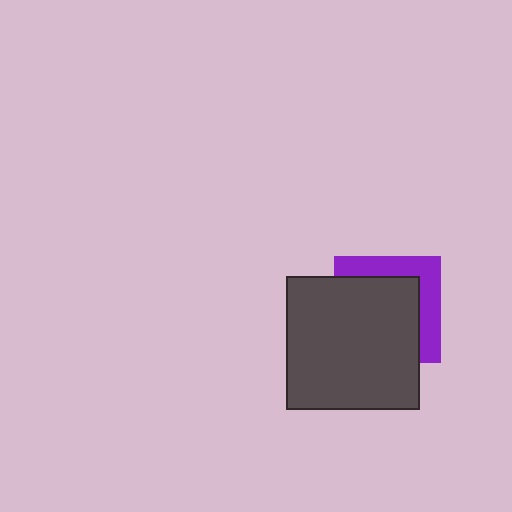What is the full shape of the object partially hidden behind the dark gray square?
The partially hidden object is a purple square.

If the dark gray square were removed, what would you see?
You would see the complete purple square.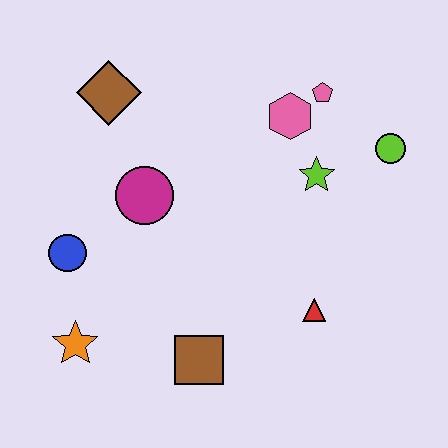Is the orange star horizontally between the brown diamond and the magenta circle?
No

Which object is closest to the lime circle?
The lime star is closest to the lime circle.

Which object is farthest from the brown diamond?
The red triangle is farthest from the brown diamond.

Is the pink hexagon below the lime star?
No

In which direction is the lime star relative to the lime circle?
The lime star is to the left of the lime circle.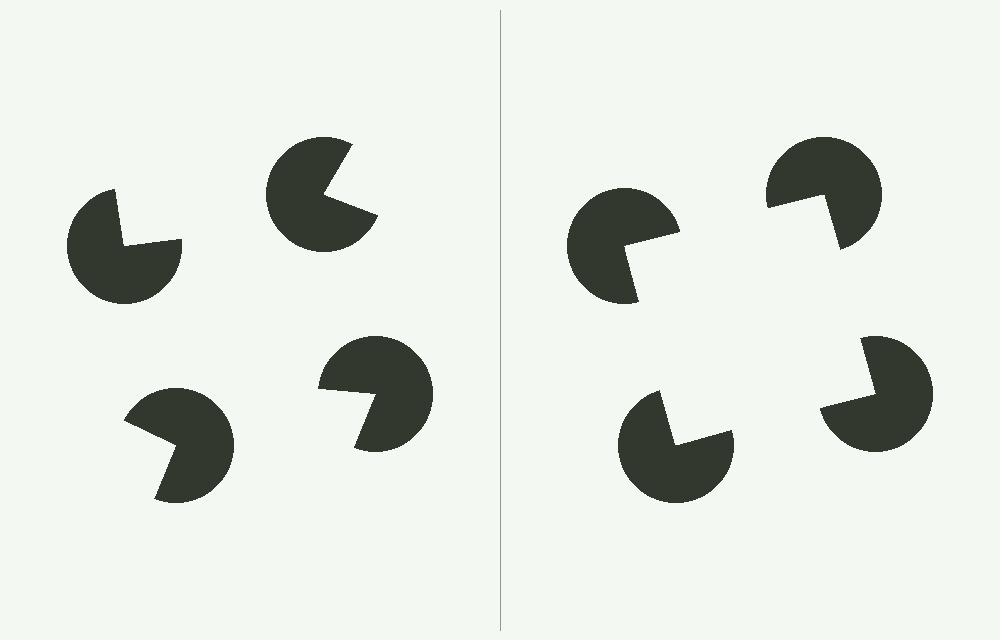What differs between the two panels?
The pac-man discs are positioned identically on both sides; only the wedge orientations differ. On the right they align to a square; on the left they are misaligned.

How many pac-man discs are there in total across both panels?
8 — 4 on each side.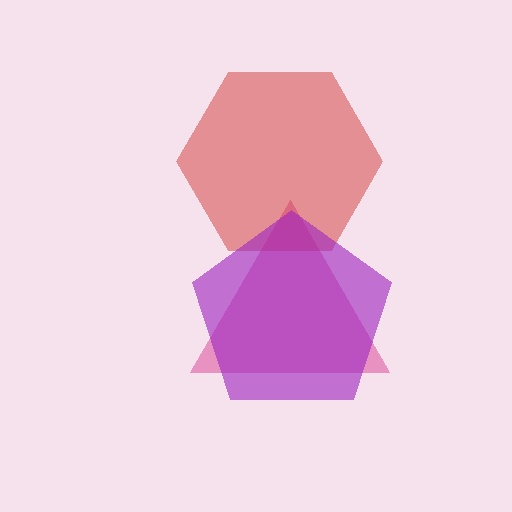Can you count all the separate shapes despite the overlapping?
Yes, there are 3 separate shapes.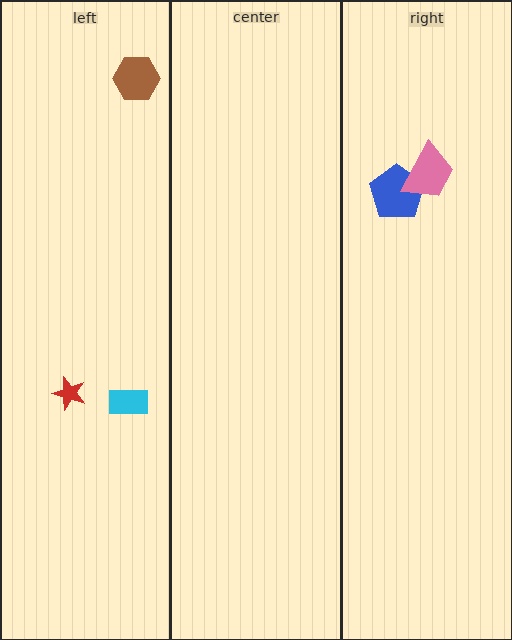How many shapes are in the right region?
2.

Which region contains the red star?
The left region.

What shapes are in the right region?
The blue pentagon, the pink trapezoid.